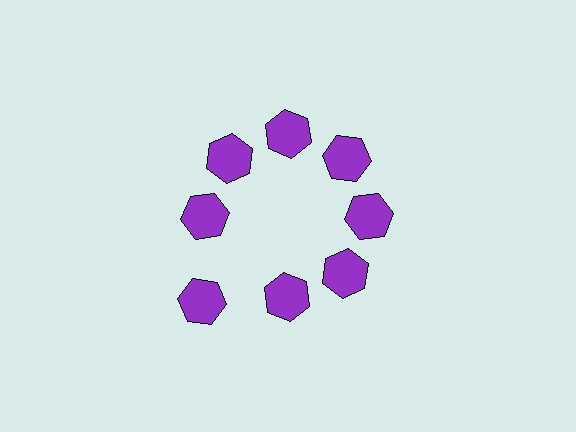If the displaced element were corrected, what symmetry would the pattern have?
It would have 8-fold rotational symmetry — the pattern would map onto itself every 45 degrees.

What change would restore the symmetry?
The symmetry would be restored by moving it inward, back onto the ring so that all 8 hexagons sit at equal angles and equal distance from the center.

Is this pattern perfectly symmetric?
No. The 8 purple hexagons are arranged in a ring, but one element near the 8 o'clock position is pushed outward from the center, breaking the 8-fold rotational symmetry.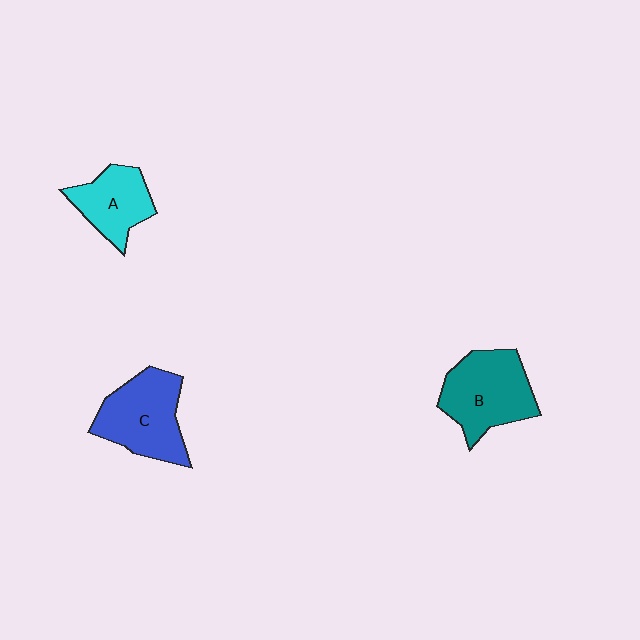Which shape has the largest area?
Shape B (teal).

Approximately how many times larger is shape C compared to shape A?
Approximately 1.4 times.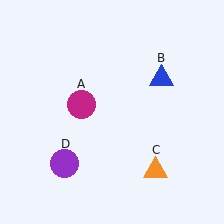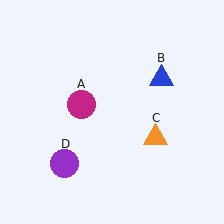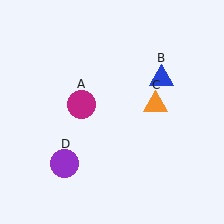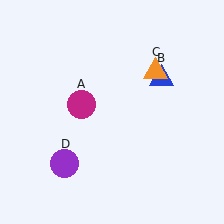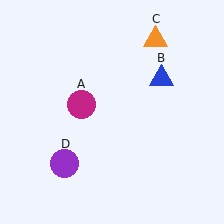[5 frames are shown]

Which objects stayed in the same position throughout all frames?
Magenta circle (object A) and blue triangle (object B) and purple circle (object D) remained stationary.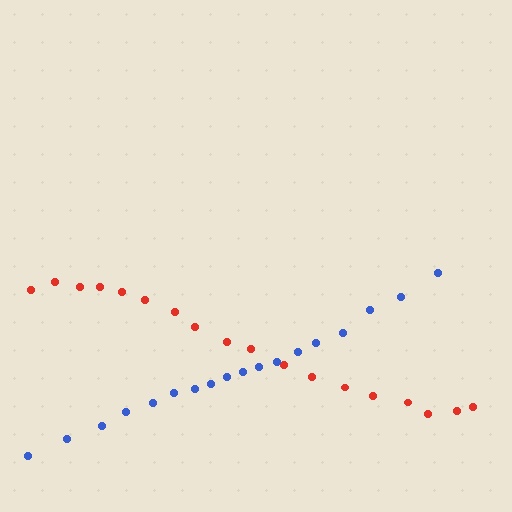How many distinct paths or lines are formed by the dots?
There are 2 distinct paths.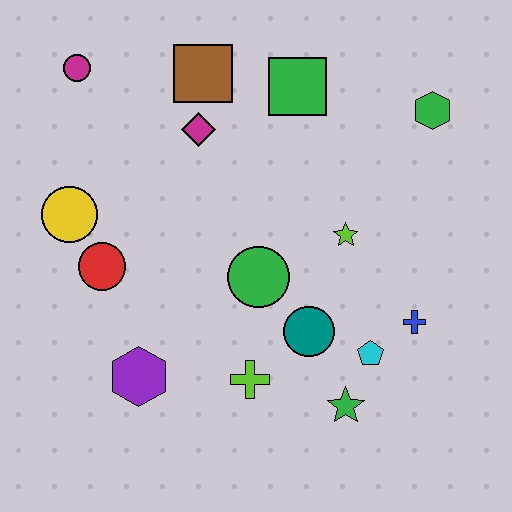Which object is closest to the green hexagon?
The green square is closest to the green hexagon.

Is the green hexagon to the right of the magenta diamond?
Yes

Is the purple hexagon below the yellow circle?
Yes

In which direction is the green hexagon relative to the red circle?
The green hexagon is to the right of the red circle.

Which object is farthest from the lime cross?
The magenta circle is farthest from the lime cross.